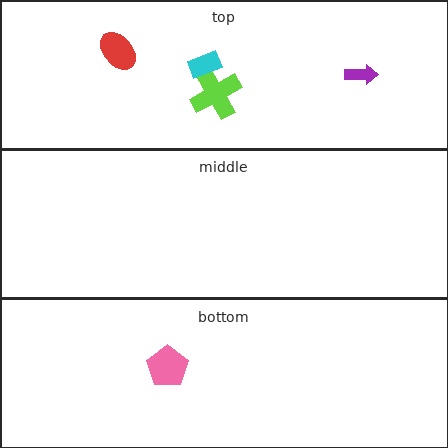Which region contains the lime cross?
The top region.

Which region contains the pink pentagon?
The bottom region.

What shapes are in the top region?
The red ellipse, the lime cross, the cyan rectangle, the purple arrow.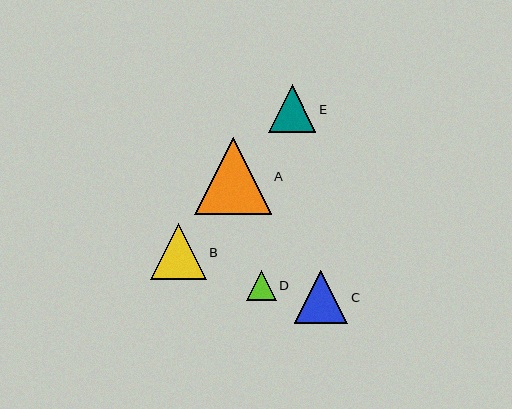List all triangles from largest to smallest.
From largest to smallest: A, B, C, E, D.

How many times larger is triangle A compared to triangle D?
Triangle A is approximately 2.5 times the size of triangle D.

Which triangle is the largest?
Triangle A is the largest with a size of approximately 77 pixels.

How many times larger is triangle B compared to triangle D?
Triangle B is approximately 1.8 times the size of triangle D.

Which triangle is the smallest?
Triangle D is the smallest with a size of approximately 30 pixels.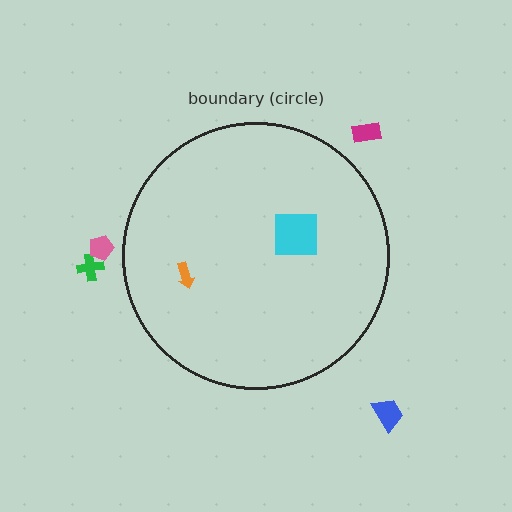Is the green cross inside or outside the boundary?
Outside.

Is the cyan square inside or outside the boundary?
Inside.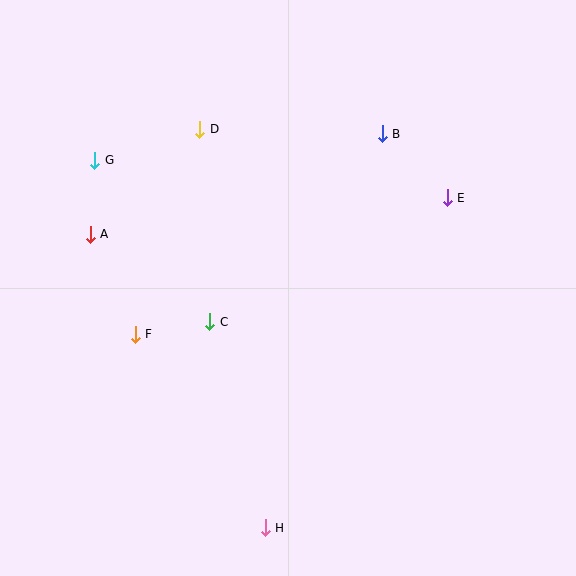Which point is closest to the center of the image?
Point C at (209, 322) is closest to the center.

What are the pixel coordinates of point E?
Point E is at (447, 198).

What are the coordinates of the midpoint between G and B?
The midpoint between G and B is at (238, 147).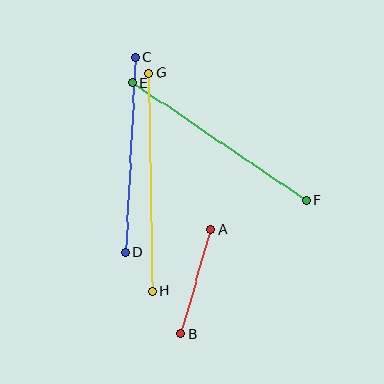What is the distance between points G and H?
The distance is approximately 218 pixels.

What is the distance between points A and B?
The distance is approximately 109 pixels.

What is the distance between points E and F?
The distance is approximately 210 pixels.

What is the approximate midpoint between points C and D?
The midpoint is at approximately (130, 155) pixels.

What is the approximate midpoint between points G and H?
The midpoint is at approximately (150, 182) pixels.